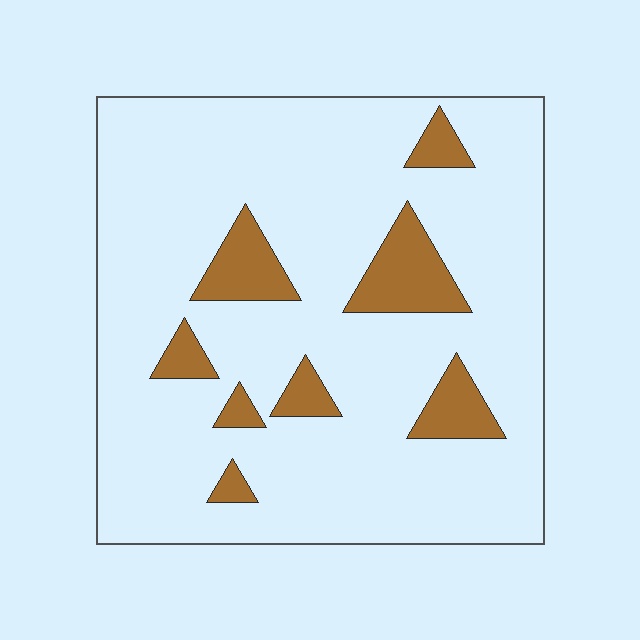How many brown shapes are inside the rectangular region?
8.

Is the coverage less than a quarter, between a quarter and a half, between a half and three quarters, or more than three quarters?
Less than a quarter.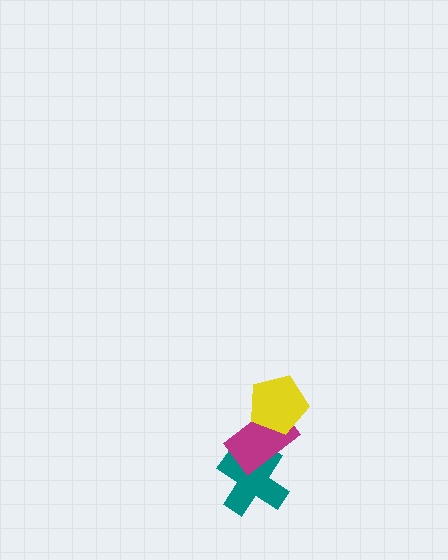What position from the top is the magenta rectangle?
The magenta rectangle is 2nd from the top.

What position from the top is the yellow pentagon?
The yellow pentagon is 1st from the top.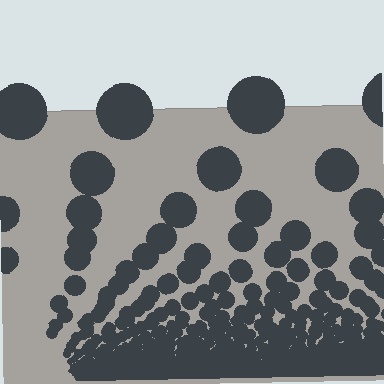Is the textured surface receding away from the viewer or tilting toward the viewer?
The surface appears to tilt toward the viewer. Texture elements get larger and sparser toward the top.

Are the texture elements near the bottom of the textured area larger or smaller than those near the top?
Smaller. The gradient is inverted — elements near the bottom are smaller and denser.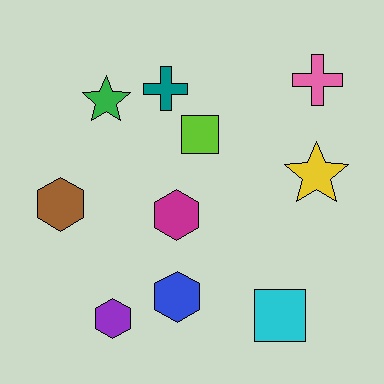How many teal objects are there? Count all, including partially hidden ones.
There is 1 teal object.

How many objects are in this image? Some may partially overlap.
There are 10 objects.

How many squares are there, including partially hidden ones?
There are 2 squares.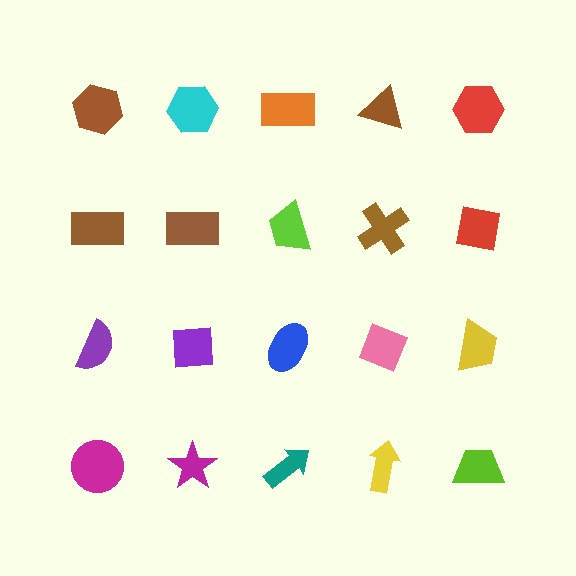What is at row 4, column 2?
A magenta star.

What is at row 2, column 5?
A red square.